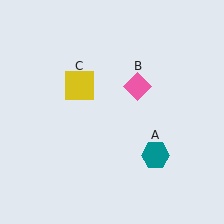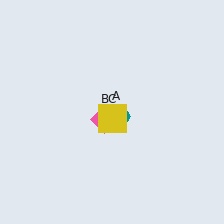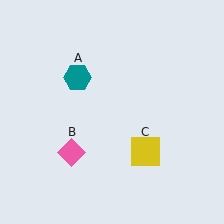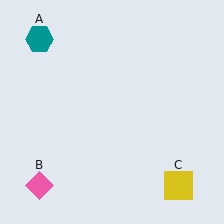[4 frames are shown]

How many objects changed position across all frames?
3 objects changed position: teal hexagon (object A), pink diamond (object B), yellow square (object C).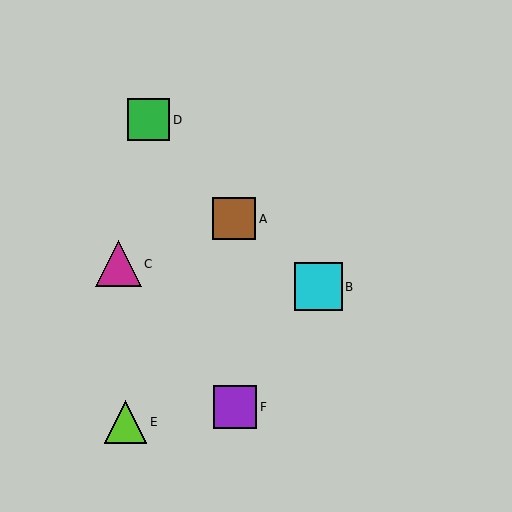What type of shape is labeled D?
Shape D is a green square.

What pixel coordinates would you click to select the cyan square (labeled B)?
Click at (318, 287) to select the cyan square B.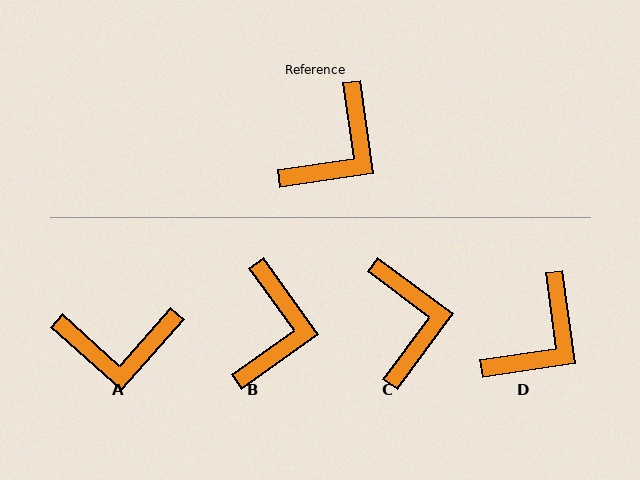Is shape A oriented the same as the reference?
No, it is off by about 50 degrees.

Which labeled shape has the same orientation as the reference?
D.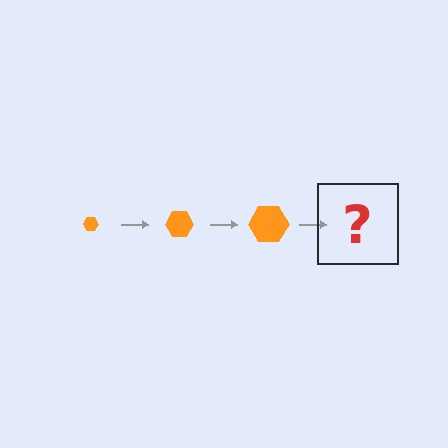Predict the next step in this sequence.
The next step is an orange hexagon, larger than the previous one.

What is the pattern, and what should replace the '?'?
The pattern is that the hexagon gets progressively larger each step. The '?' should be an orange hexagon, larger than the previous one.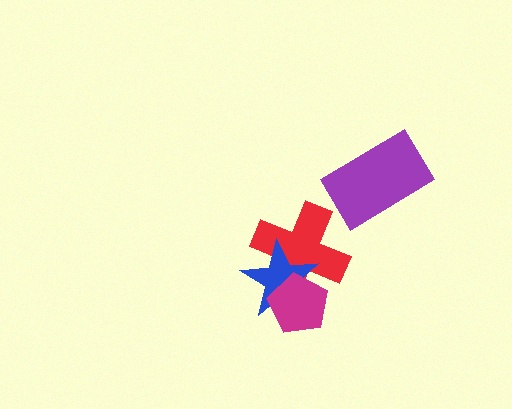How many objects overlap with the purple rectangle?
0 objects overlap with the purple rectangle.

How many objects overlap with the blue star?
2 objects overlap with the blue star.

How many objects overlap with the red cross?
2 objects overlap with the red cross.